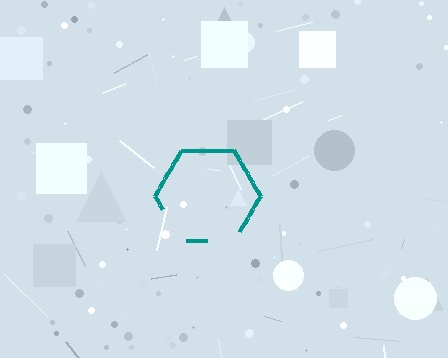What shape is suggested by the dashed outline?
The dashed outline suggests a hexagon.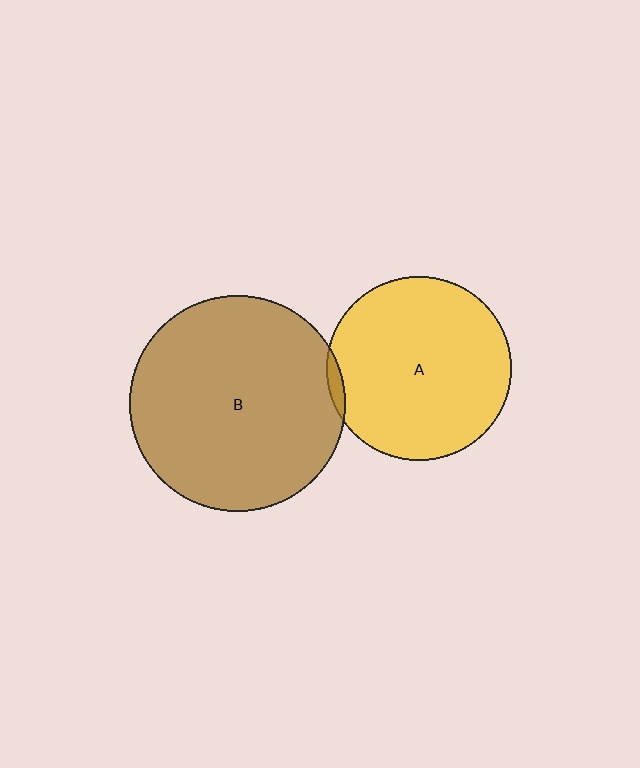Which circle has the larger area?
Circle B (brown).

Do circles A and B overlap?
Yes.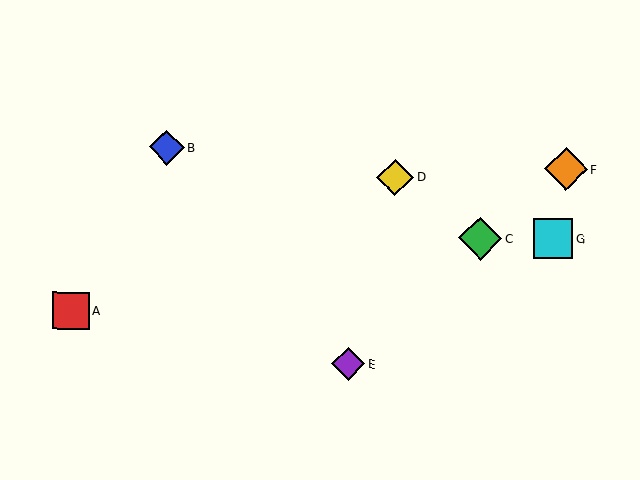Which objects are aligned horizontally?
Objects C, G are aligned horizontally.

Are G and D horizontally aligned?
No, G is at y≈239 and D is at y≈177.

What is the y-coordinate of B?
Object B is at y≈147.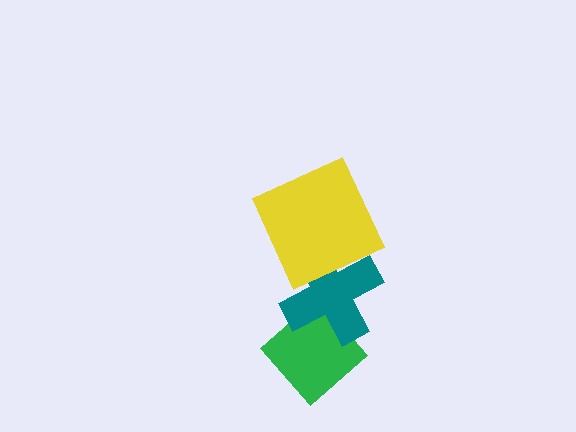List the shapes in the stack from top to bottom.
From top to bottom: the yellow square, the teal cross, the green diamond.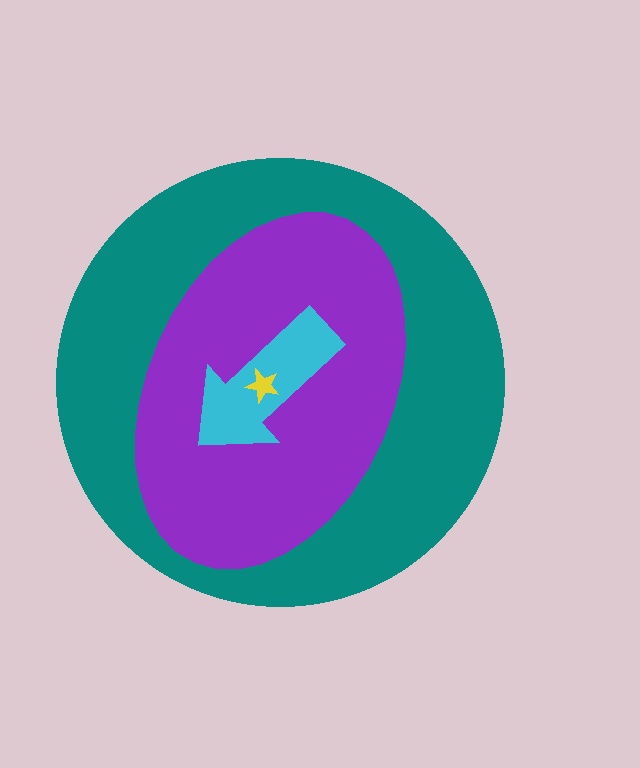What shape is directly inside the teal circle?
The purple ellipse.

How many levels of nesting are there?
4.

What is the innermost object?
The yellow star.